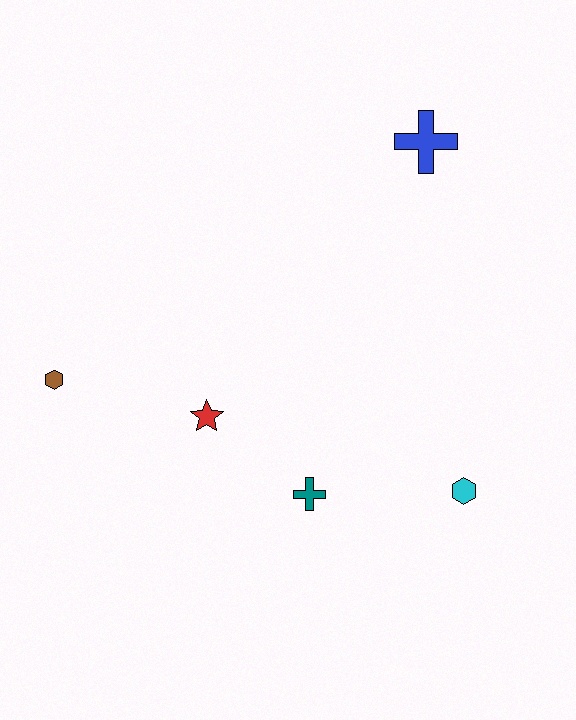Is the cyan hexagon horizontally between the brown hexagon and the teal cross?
No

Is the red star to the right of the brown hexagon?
Yes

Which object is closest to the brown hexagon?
The red star is closest to the brown hexagon.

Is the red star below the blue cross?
Yes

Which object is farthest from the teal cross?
The blue cross is farthest from the teal cross.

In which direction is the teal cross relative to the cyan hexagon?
The teal cross is to the left of the cyan hexagon.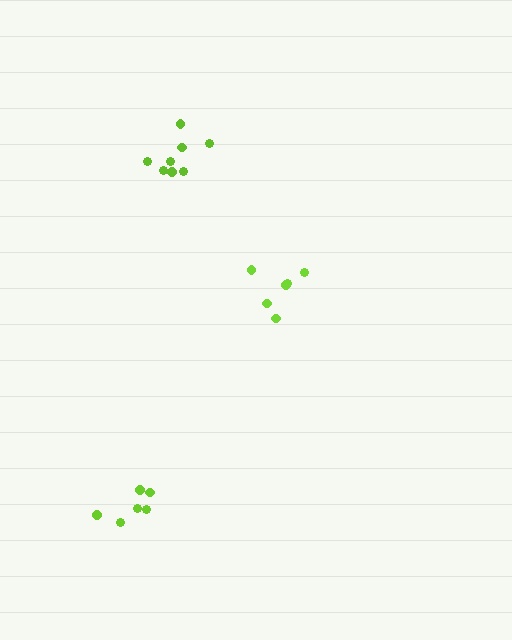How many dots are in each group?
Group 1: 8 dots, Group 2: 6 dots, Group 3: 6 dots (20 total).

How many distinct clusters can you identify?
There are 3 distinct clusters.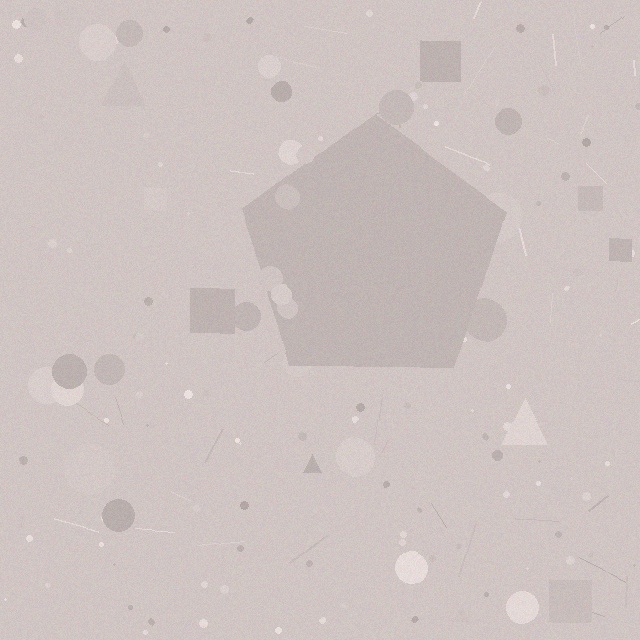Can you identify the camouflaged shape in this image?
The camouflaged shape is a pentagon.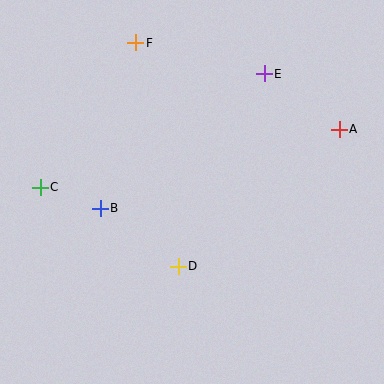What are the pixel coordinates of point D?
Point D is at (178, 266).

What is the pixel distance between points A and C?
The distance between A and C is 305 pixels.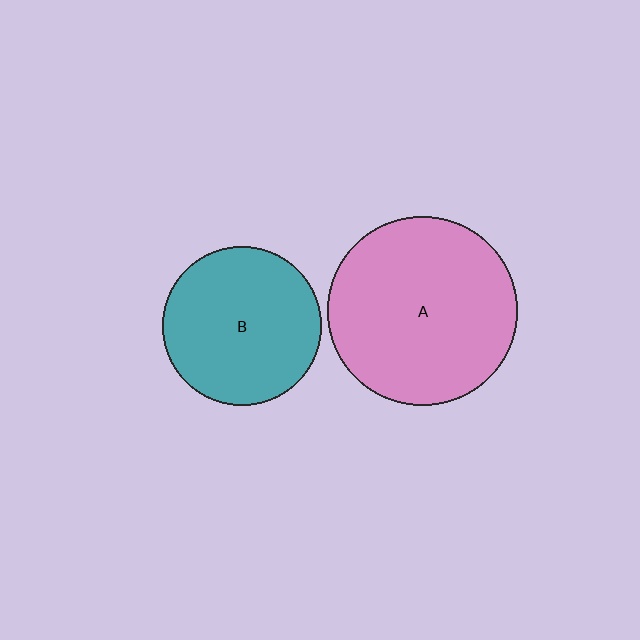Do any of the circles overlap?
No, none of the circles overlap.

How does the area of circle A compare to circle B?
Approximately 1.4 times.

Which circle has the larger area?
Circle A (pink).